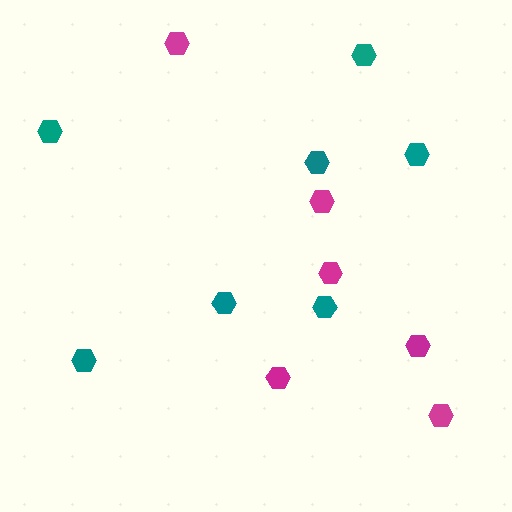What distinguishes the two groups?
There are 2 groups: one group of magenta hexagons (6) and one group of teal hexagons (7).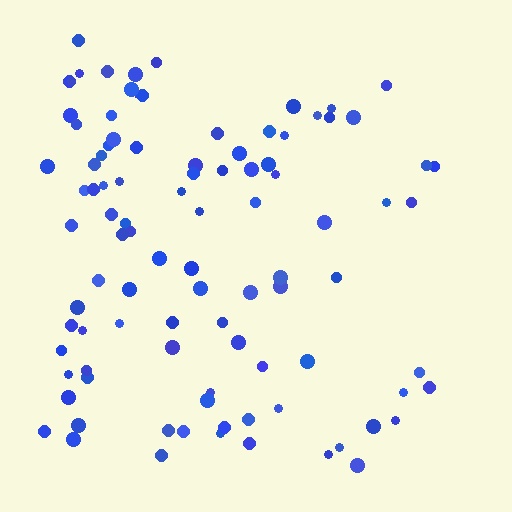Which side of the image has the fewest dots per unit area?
The right.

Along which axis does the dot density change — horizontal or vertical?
Horizontal.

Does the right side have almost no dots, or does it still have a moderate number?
Still a moderate number, just noticeably fewer than the left.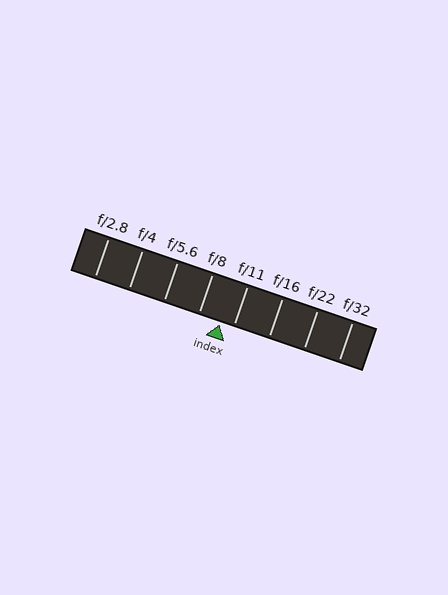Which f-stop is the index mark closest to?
The index mark is closest to f/11.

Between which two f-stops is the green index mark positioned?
The index mark is between f/8 and f/11.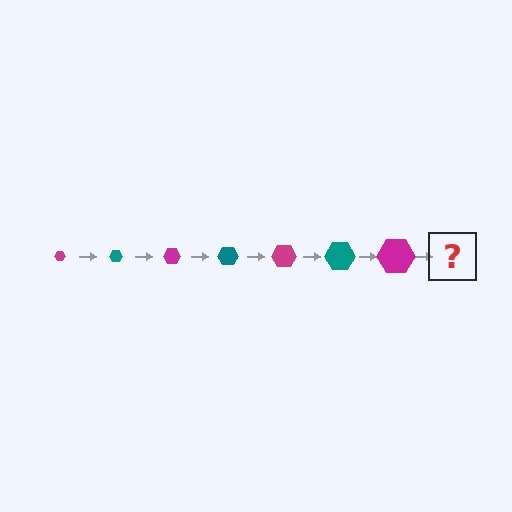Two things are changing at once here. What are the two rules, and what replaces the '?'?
The two rules are that the hexagon grows larger each step and the color cycles through magenta and teal. The '?' should be a teal hexagon, larger than the previous one.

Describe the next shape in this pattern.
It should be a teal hexagon, larger than the previous one.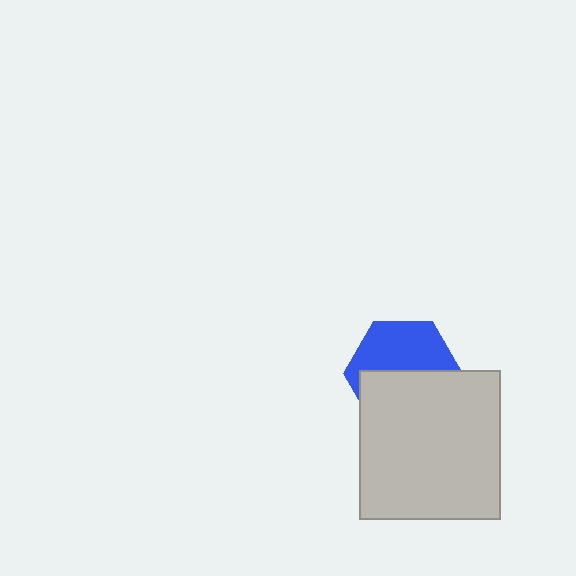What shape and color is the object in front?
The object in front is a light gray rectangle.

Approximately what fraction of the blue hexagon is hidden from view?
Roughly 52% of the blue hexagon is hidden behind the light gray rectangle.